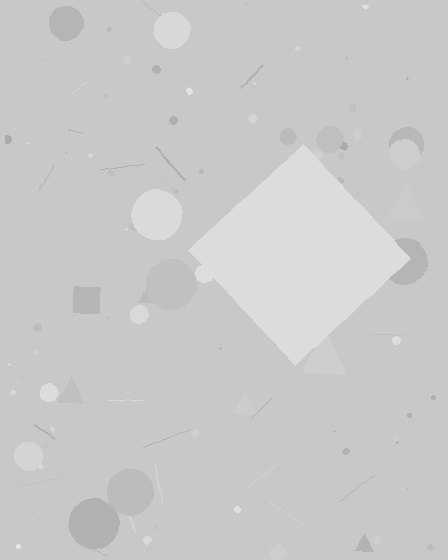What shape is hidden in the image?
A diamond is hidden in the image.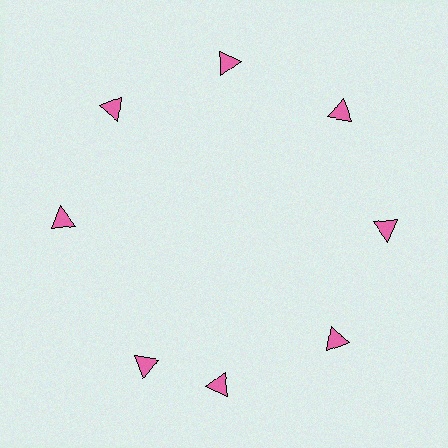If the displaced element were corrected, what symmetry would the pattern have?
It would have 8-fold rotational symmetry — the pattern would map onto itself every 45 degrees.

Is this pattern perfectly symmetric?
No. The 8 pink triangles are arranged in a ring, but one element near the 8 o'clock position is rotated out of alignment along the ring, breaking the 8-fold rotational symmetry.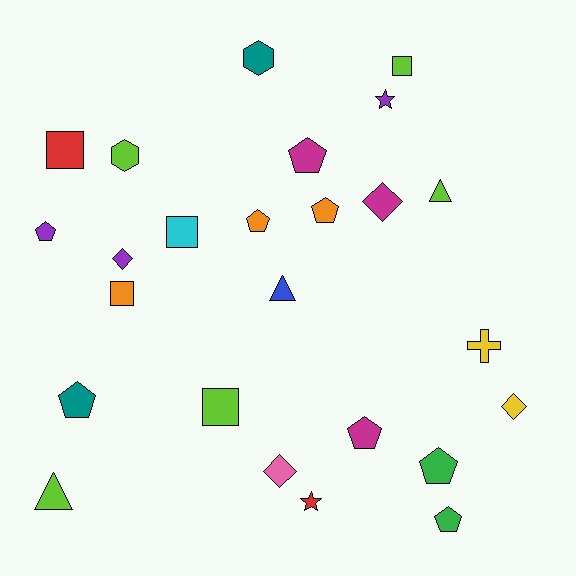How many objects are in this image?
There are 25 objects.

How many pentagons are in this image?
There are 8 pentagons.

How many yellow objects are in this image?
There are 2 yellow objects.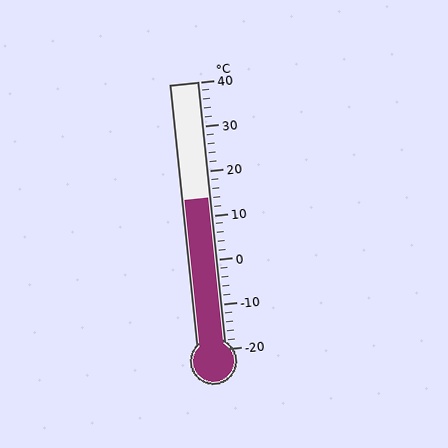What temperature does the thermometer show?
The thermometer shows approximately 14°C.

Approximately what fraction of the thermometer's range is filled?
The thermometer is filled to approximately 55% of its range.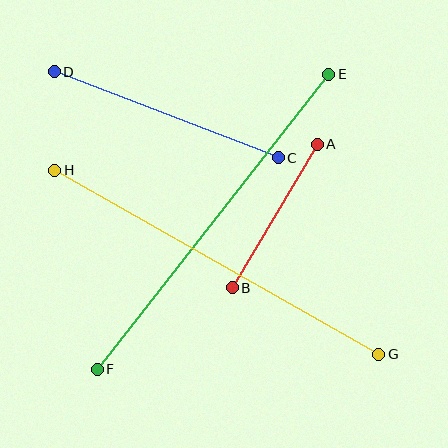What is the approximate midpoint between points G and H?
The midpoint is at approximately (217, 262) pixels.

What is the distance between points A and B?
The distance is approximately 167 pixels.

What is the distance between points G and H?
The distance is approximately 372 pixels.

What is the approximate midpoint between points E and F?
The midpoint is at approximately (213, 222) pixels.